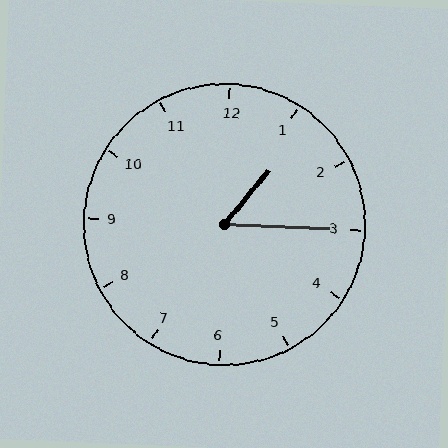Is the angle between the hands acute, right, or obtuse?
It is acute.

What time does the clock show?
1:15.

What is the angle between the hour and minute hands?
Approximately 52 degrees.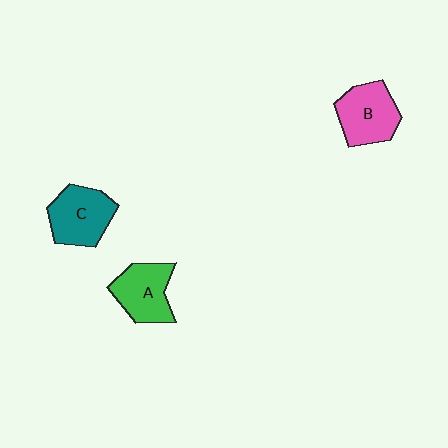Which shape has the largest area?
Shape C (teal).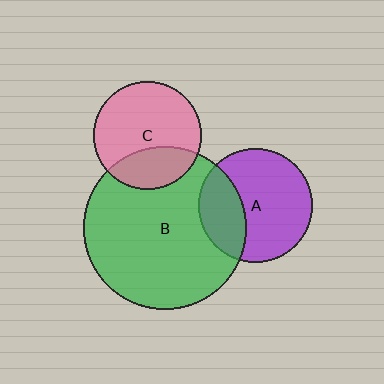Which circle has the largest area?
Circle B (green).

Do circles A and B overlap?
Yes.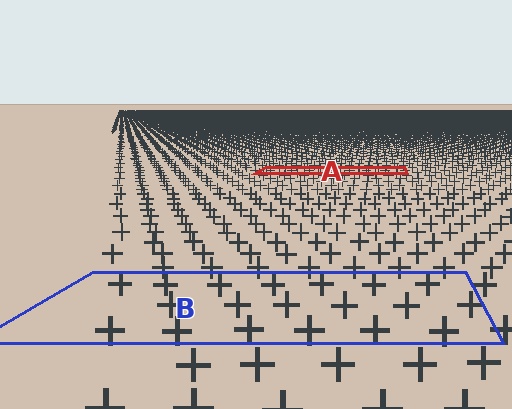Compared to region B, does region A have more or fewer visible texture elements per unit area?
Region A has more texture elements per unit area — they are packed more densely because it is farther away.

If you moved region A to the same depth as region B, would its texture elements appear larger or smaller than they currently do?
They would appear larger. At a closer depth, the same texture elements are projected at a bigger on-screen size.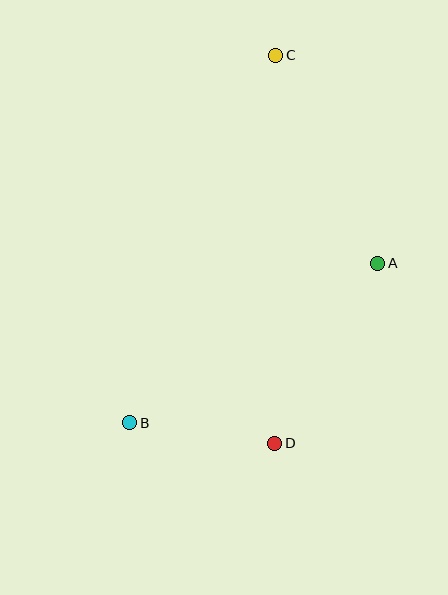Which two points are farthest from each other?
Points B and C are farthest from each other.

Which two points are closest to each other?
Points B and D are closest to each other.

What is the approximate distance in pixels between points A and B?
The distance between A and B is approximately 295 pixels.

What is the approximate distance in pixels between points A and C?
The distance between A and C is approximately 231 pixels.